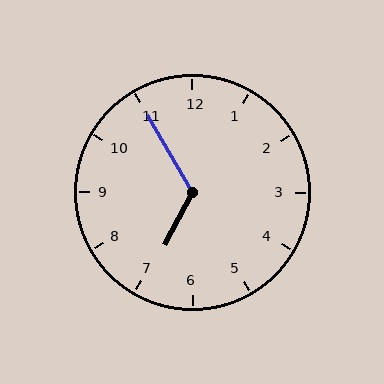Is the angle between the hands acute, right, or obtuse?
It is obtuse.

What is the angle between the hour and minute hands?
Approximately 122 degrees.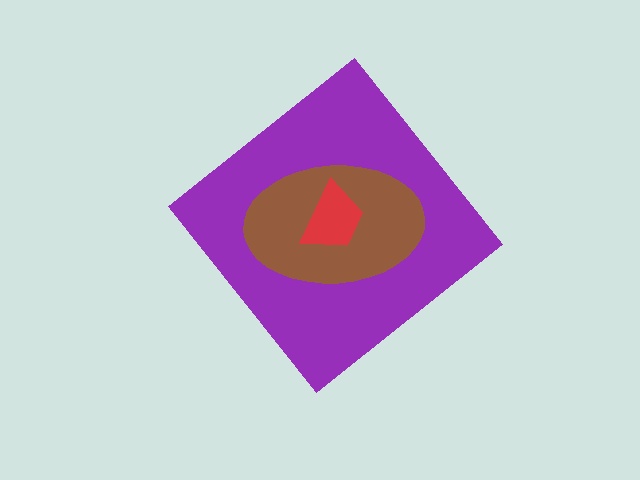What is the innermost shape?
The red trapezoid.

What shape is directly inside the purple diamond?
The brown ellipse.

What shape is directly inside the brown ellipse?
The red trapezoid.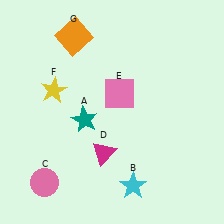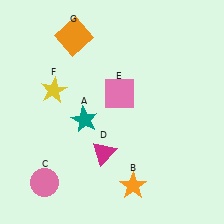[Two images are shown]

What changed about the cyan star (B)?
In Image 1, B is cyan. In Image 2, it changed to orange.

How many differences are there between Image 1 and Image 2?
There is 1 difference between the two images.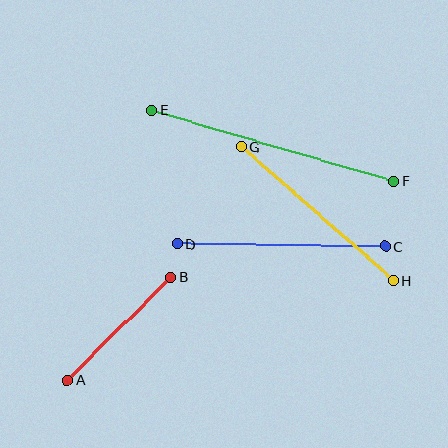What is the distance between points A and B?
The distance is approximately 146 pixels.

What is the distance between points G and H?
The distance is approximately 202 pixels.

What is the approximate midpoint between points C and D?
The midpoint is at approximately (281, 245) pixels.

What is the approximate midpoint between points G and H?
The midpoint is at approximately (317, 214) pixels.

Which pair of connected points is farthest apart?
Points E and F are farthest apart.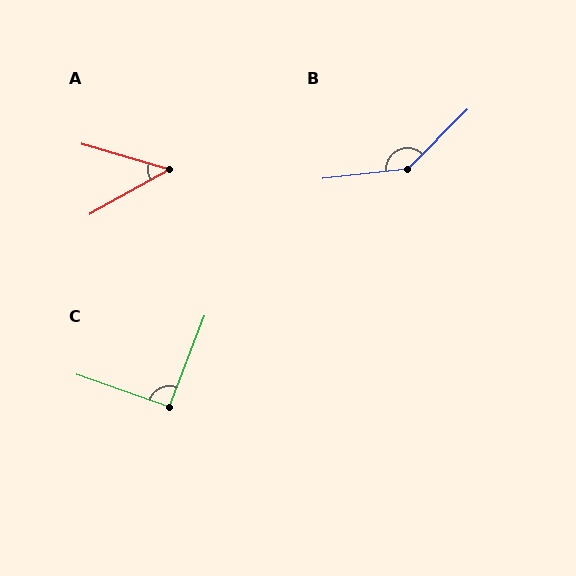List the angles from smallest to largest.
A (45°), C (92°), B (141°).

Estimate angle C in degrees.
Approximately 92 degrees.